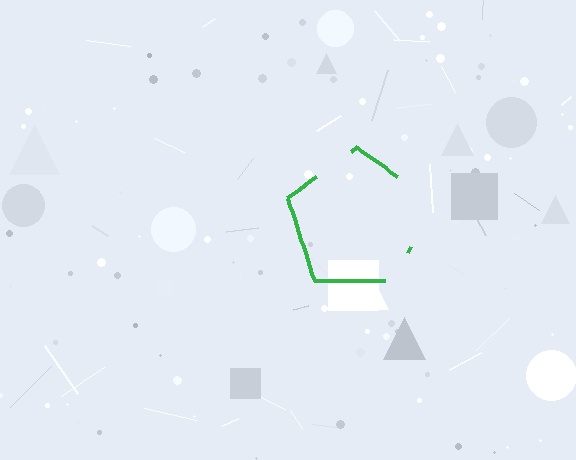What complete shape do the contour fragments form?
The contour fragments form a pentagon.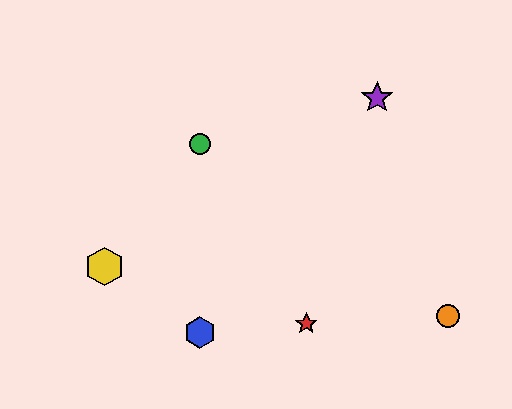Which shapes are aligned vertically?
The blue hexagon, the green circle are aligned vertically.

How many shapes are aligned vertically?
2 shapes (the blue hexagon, the green circle) are aligned vertically.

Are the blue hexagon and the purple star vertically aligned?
No, the blue hexagon is at x≈200 and the purple star is at x≈377.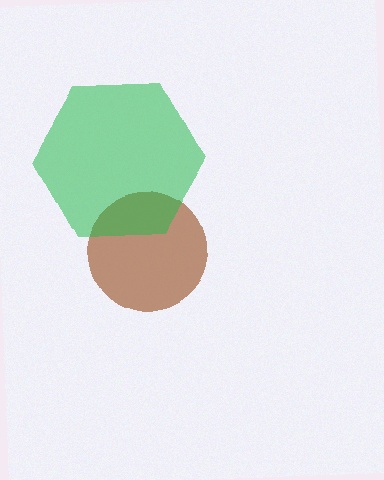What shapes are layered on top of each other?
The layered shapes are: a brown circle, a green hexagon.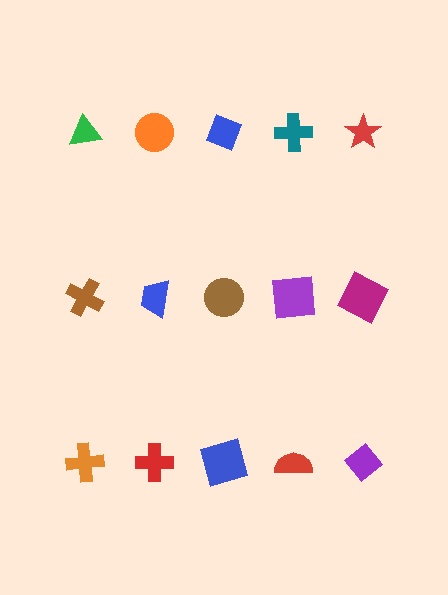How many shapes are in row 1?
5 shapes.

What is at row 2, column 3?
A brown circle.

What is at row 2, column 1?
A brown cross.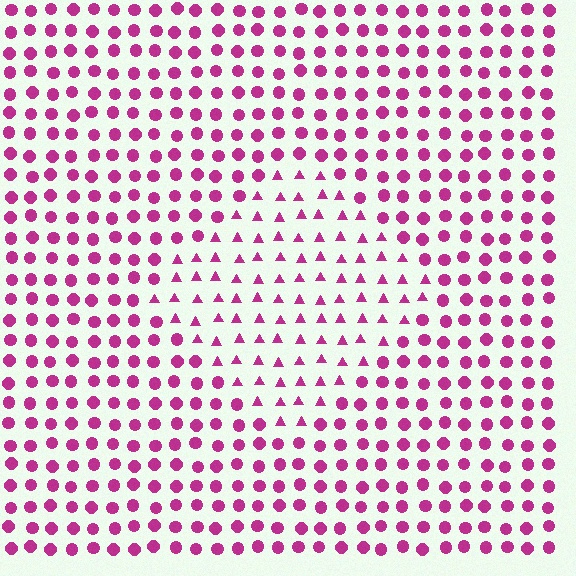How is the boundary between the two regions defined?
The boundary is defined by a change in element shape: triangles inside vs. circles outside. All elements share the same color and spacing.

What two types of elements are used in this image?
The image uses triangles inside the diamond region and circles outside it.